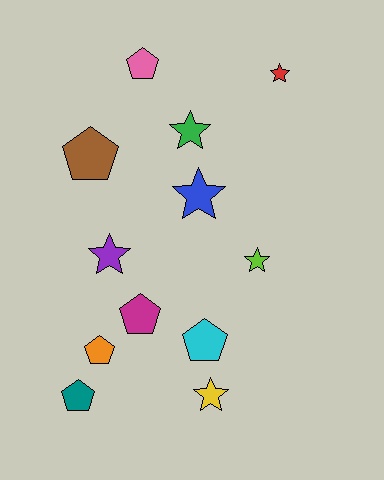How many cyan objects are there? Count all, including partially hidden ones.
There is 1 cyan object.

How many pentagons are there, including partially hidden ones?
There are 6 pentagons.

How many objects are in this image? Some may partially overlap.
There are 12 objects.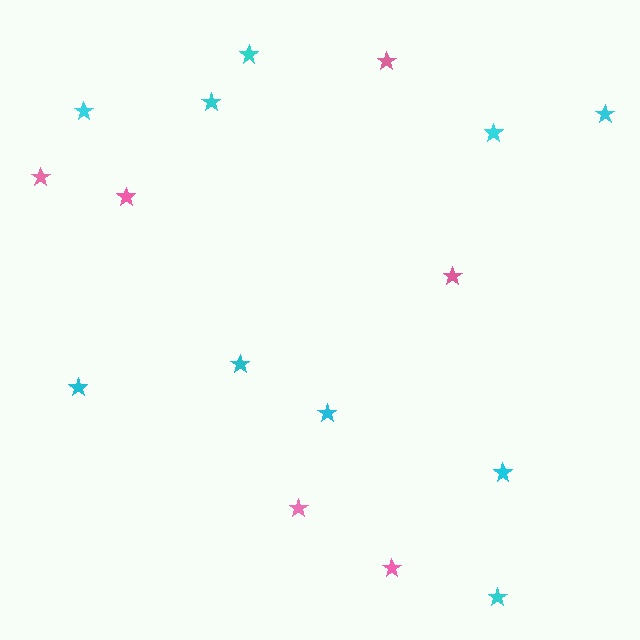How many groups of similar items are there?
There are 2 groups: one group of cyan stars (10) and one group of pink stars (6).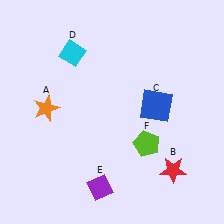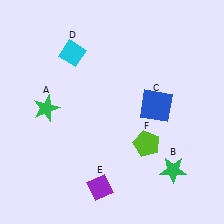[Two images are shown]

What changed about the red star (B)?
In Image 1, B is red. In Image 2, it changed to green.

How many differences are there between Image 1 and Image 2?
There are 2 differences between the two images.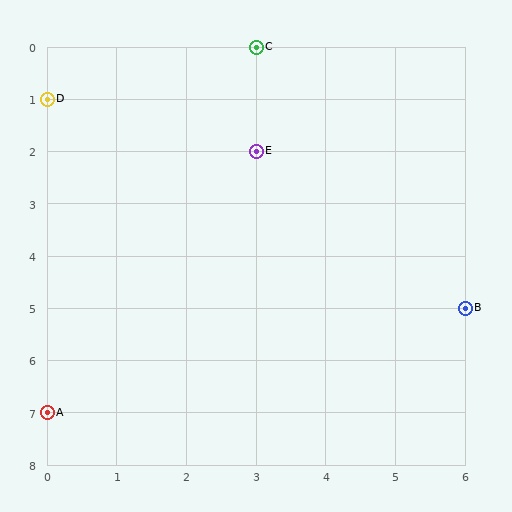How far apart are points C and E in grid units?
Points C and E are 2 rows apart.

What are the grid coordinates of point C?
Point C is at grid coordinates (3, 0).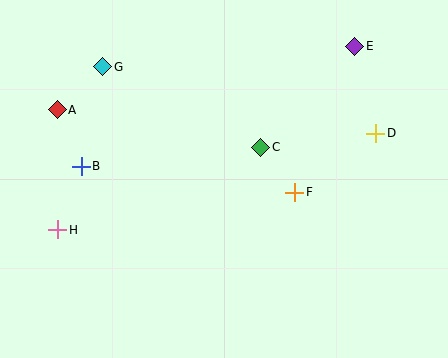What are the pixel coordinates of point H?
Point H is at (58, 230).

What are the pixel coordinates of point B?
Point B is at (81, 166).